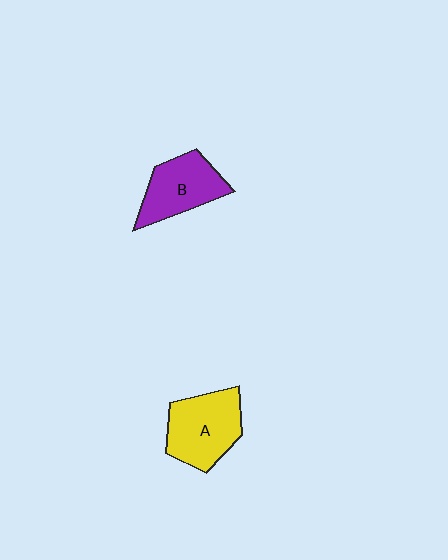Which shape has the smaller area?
Shape B (purple).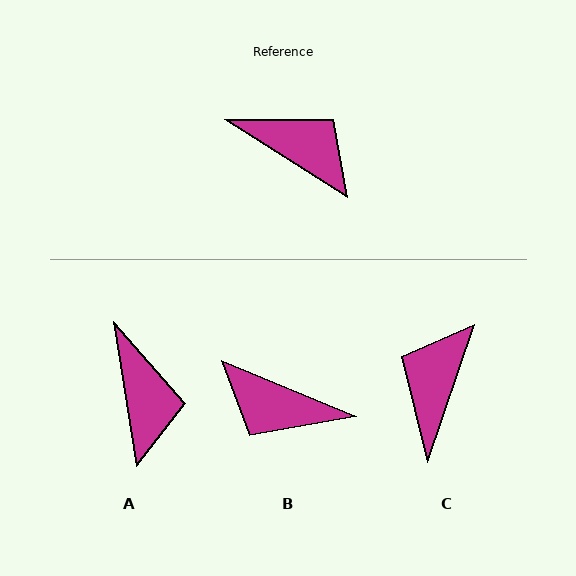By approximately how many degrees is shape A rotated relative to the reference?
Approximately 49 degrees clockwise.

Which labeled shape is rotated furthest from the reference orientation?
B, about 170 degrees away.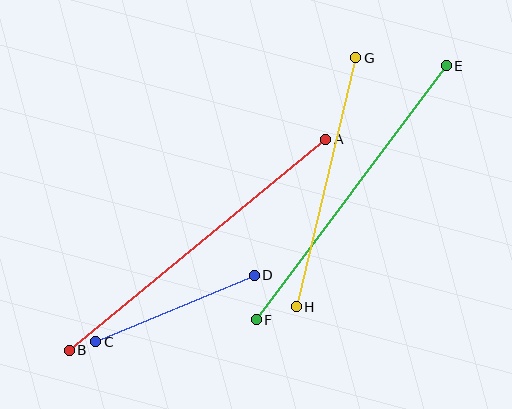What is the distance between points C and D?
The distance is approximately 172 pixels.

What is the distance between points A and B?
The distance is approximately 332 pixels.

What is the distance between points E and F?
The distance is approximately 317 pixels.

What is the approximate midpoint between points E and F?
The midpoint is at approximately (351, 193) pixels.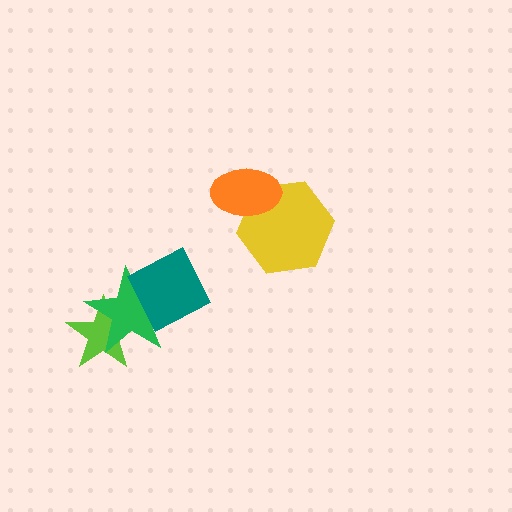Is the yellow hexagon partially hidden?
Yes, it is partially covered by another shape.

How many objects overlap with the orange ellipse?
1 object overlaps with the orange ellipse.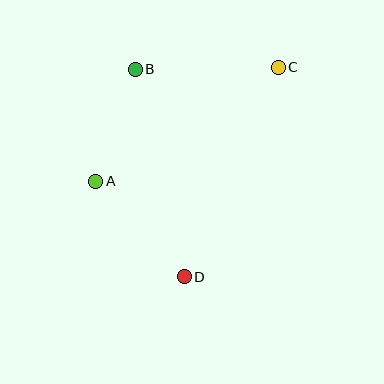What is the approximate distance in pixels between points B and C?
The distance between B and C is approximately 143 pixels.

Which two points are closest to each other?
Points A and B are closest to each other.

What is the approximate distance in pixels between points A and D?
The distance between A and D is approximately 130 pixels.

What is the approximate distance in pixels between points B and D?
The distance between B and D is approximately 213 pixels.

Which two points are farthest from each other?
Points C and D are farthest from each other.